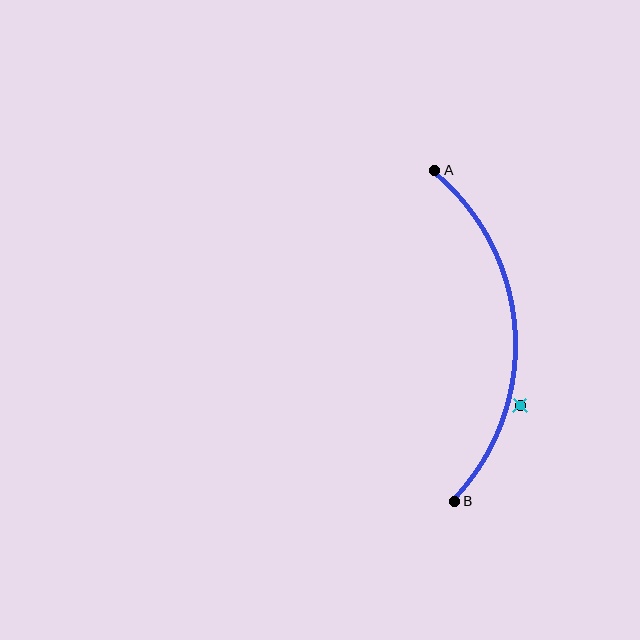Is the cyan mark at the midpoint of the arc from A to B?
No — the cyan mark does not lie on the arc at all. It sits slightly outside the curve.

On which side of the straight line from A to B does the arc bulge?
The arc bulges to the right of the straight line connecting A and B.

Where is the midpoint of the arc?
The arc midpoint is the point on the curve farthest from the straight line joining A and B. It sits to the right of that line.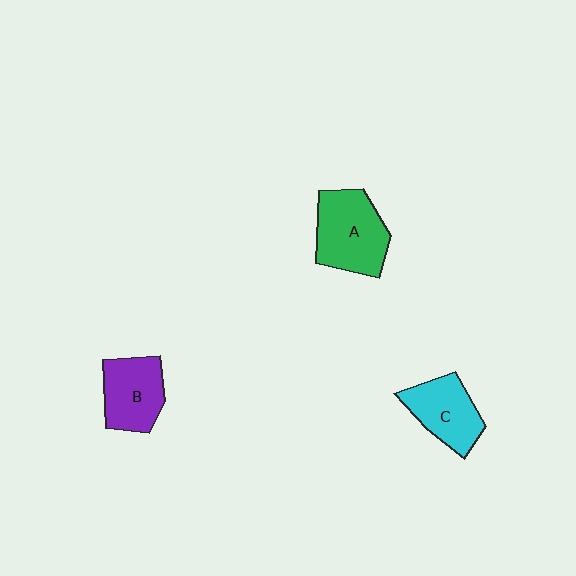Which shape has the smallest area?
Shape C (cyan).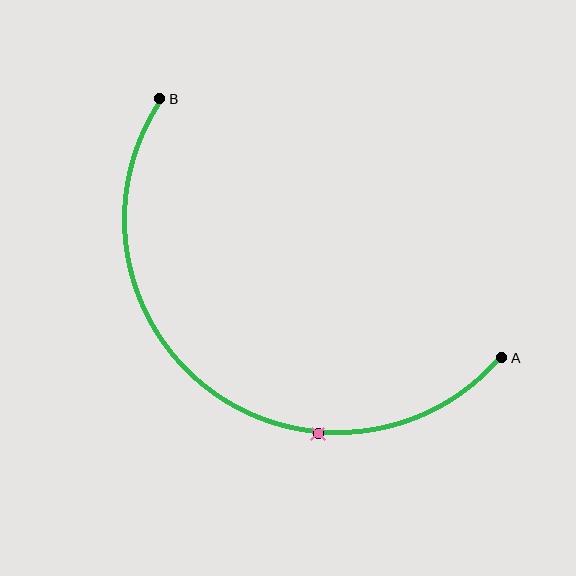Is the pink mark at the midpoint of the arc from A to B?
No. The pink mark lies on the arc but is closer to endpoint A. The arc midpoint would be at the point on the curve equidistant along the arc from both A and B.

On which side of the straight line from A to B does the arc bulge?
The arc bulges below and to the left of the straight line connecting A and B.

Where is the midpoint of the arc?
The arc midpoint is the point on the curve farthest from the straight line joining A and B. It sits below and to the left of that line.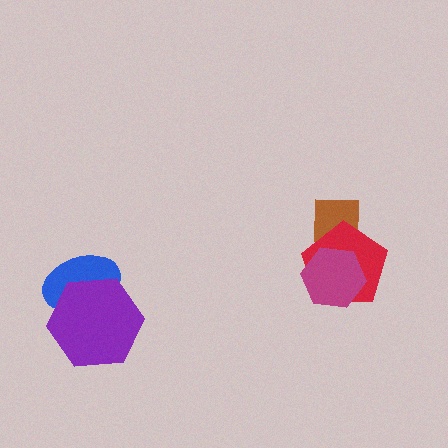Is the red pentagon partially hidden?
Yes, it is partially covered by another shape.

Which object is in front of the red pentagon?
The magenta hexagon is in front of the red pentagon.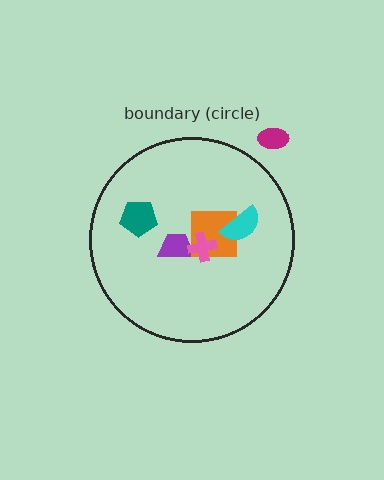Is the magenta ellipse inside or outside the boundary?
Outside.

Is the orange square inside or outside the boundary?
Inside.